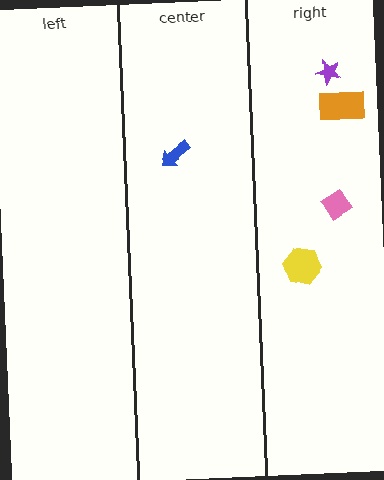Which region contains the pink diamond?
The right region.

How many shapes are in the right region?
4.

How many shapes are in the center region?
1.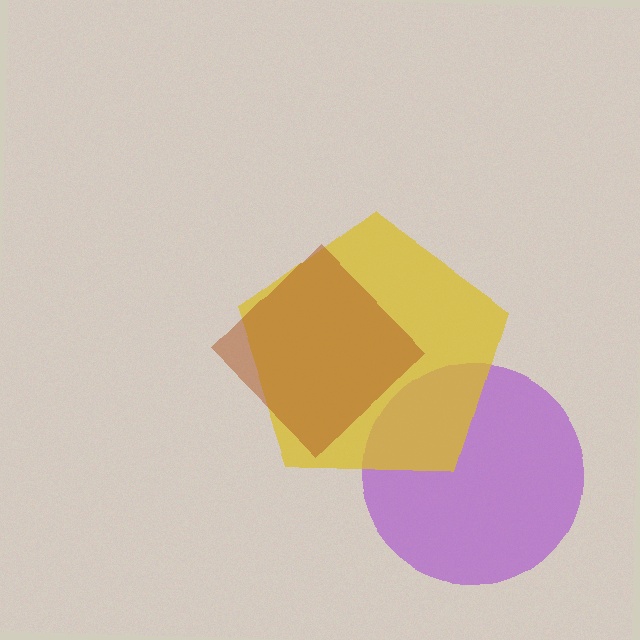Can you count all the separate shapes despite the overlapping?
Yes, there are 3 separate shapes.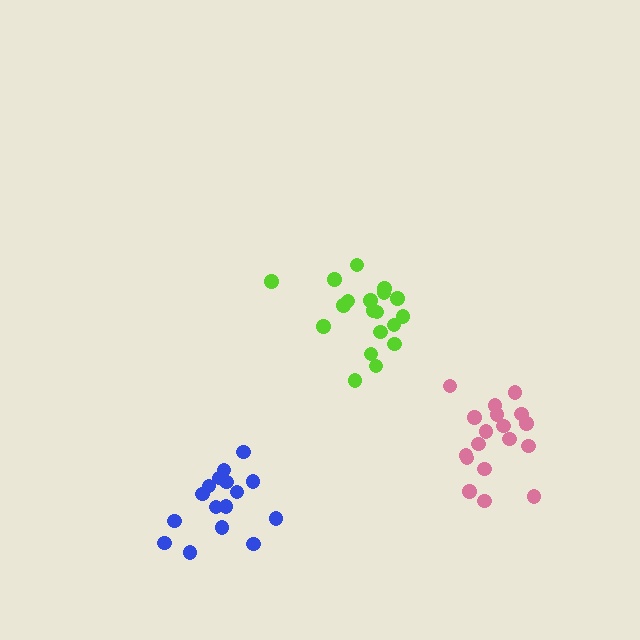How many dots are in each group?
Group 1: 19 dots, Group 2: 16 dots, Group 3: 18 dots (53 total).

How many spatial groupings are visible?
There are 3 spatial groupings.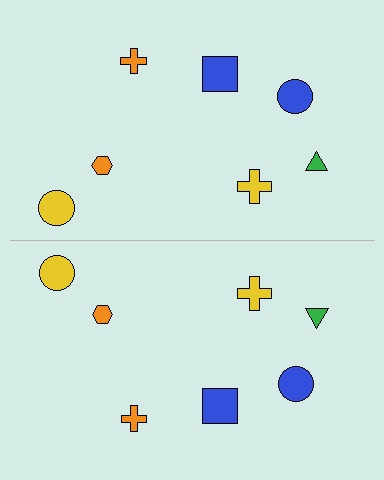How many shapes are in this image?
There are 14 shapes in this image.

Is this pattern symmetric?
Yes, this pattern has bilateral (reflection) symmetry.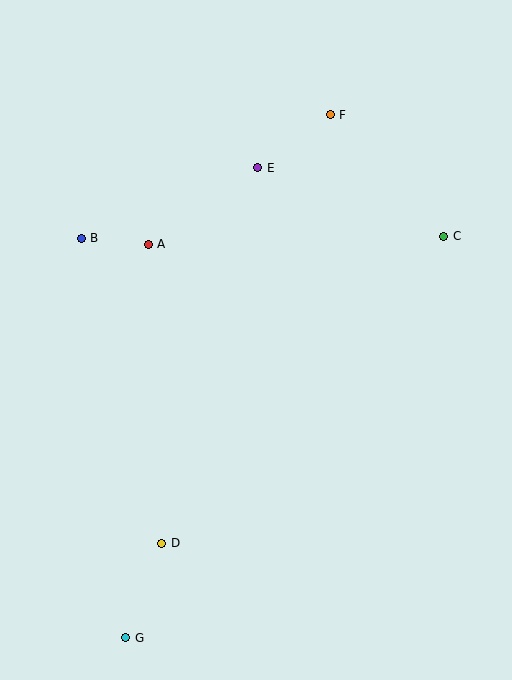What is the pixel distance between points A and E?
The distance between A and E is 134 pixels.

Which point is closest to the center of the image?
Point A at (148, 244) is closest to the center.